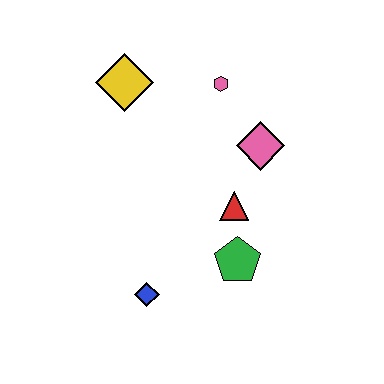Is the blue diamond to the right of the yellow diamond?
Yes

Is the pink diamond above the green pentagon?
Yes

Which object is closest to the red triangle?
The green pentagon is closest to the red triangle.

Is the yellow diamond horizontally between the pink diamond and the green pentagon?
No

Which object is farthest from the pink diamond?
The blue diamond is farthest from the pink diamond.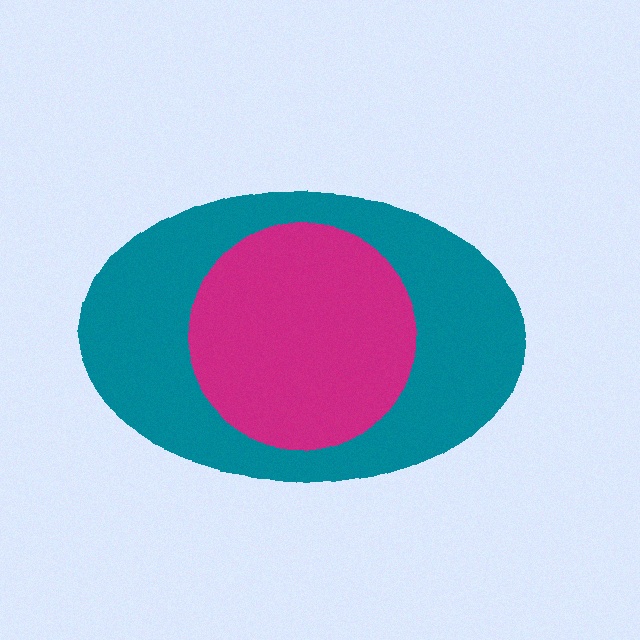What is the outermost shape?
The teal ellipse.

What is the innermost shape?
The magenta circle.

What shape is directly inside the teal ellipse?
The magenta circle.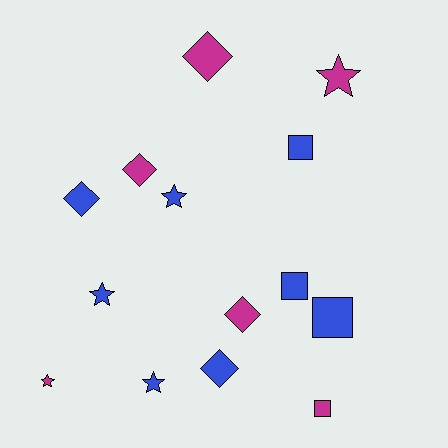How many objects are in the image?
There are 14 objects.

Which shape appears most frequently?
Diamond, with 5 objects.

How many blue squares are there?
There are 3 blue squares.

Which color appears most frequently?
Blue, with 8 objects.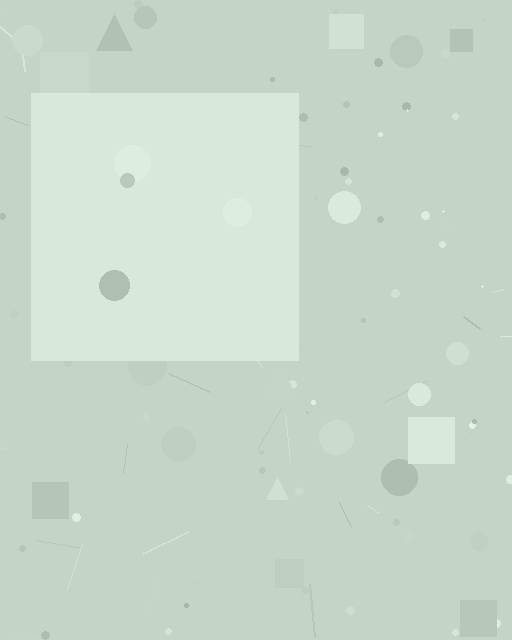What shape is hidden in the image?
A square is hidden in the image.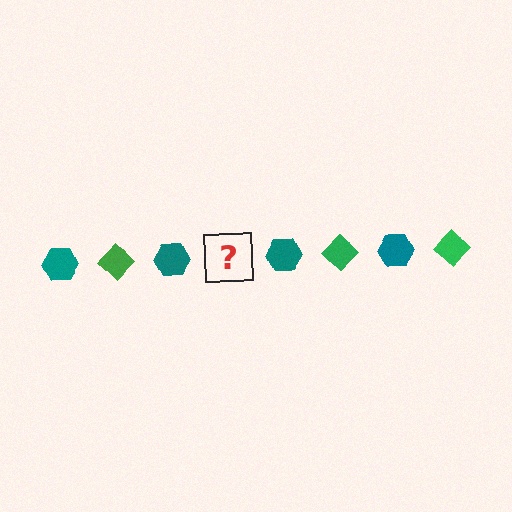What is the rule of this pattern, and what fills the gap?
The rule is that the pattern alternates between teal hexagon and green diamond. The gap should be filled with a green diamond.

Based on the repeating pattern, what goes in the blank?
The blank should be a green diamond.